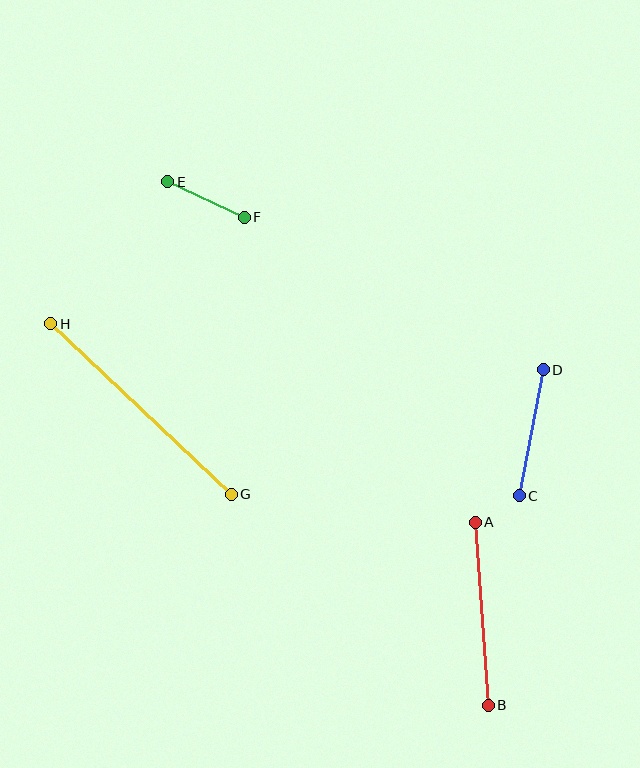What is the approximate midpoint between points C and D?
The midpoint is at approximately (531, 433) pixels.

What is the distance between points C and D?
The distance is approximately 128 pixels.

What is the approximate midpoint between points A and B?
The midpoint is at approximately (482, 614) pixels.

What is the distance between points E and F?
The distance is approximately 84 pixels.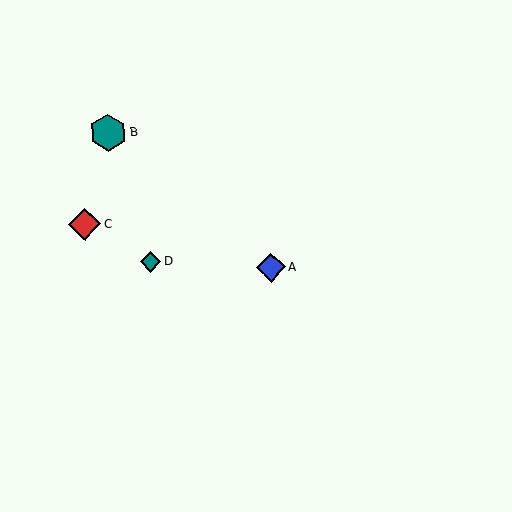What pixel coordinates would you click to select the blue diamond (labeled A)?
Click at (271, 267) to select the blue diamond A.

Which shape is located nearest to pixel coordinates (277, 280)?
The blue diamond (labeled A) at (271, 267) is nearest to that location.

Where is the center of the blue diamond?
The center of the blue diamond is at (271, 267).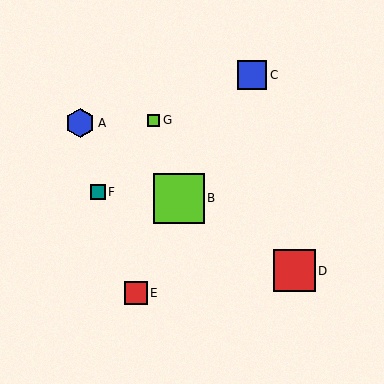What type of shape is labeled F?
Shape F is a teal square.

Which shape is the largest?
The lime square (labeled B) is the largest.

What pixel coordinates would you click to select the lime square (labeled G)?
Click at (154, 120) to select the lime square G.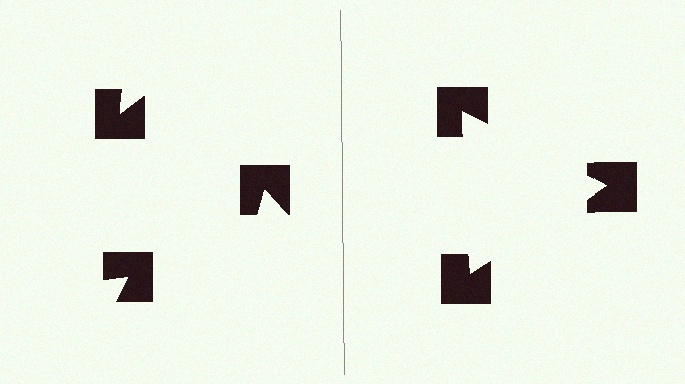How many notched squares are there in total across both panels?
6 — 3 on each side.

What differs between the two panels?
The notched squares are positioned identically on both sides; only the wedge orientations differ. On the right they align to a triangle; on the left they are misaligned.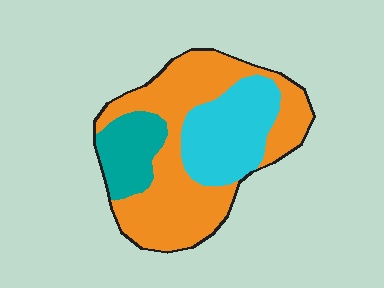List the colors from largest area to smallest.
From largest to smallest: orange, cyan, teal.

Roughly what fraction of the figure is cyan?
Cyan covers around 25% of the figure.